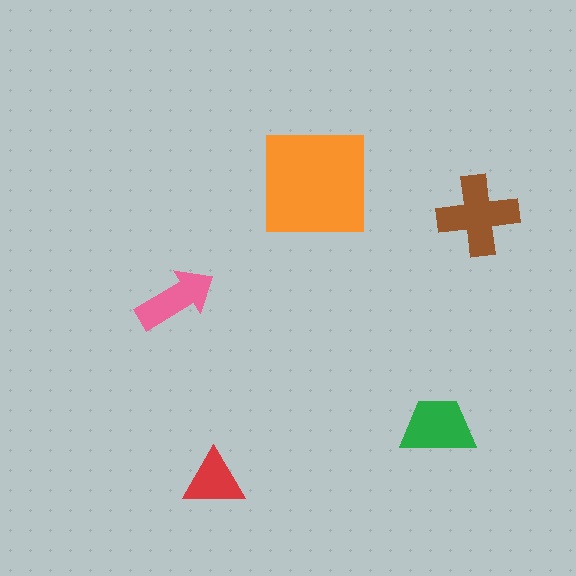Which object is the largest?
The orange square.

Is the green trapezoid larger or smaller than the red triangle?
Larger.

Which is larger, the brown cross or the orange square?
The orange square.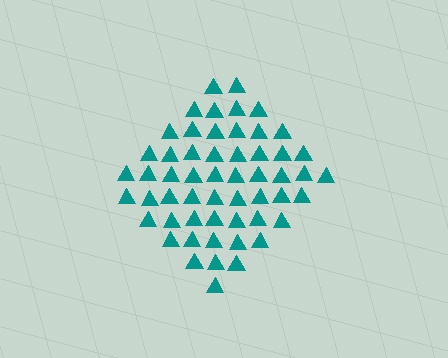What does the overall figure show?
The overall figure shows a diamond.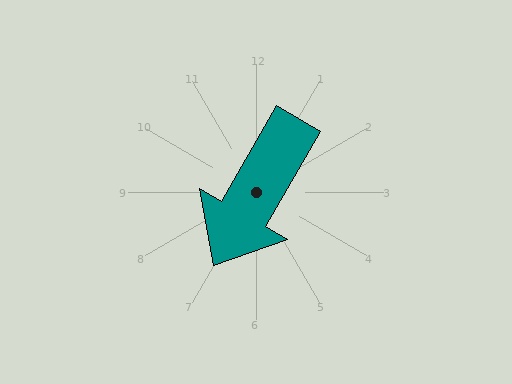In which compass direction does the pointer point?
Southwest.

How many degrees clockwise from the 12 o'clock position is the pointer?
Approximately 210 degrees.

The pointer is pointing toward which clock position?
Roughly 7 o'clock.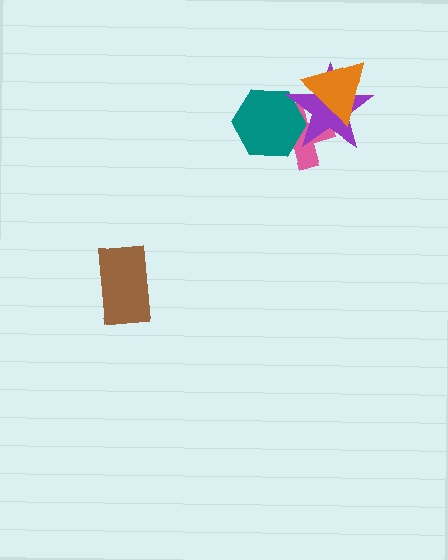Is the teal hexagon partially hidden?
Yes, it is partially covered by another shape.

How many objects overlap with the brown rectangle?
0 objects overlap with the brown rectangle.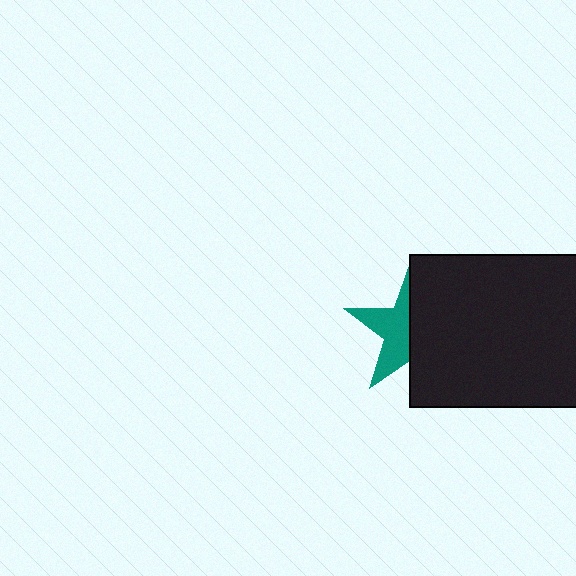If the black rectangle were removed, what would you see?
You would see the complete teal star.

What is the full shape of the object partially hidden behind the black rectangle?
The partially hidden object is a teal star.